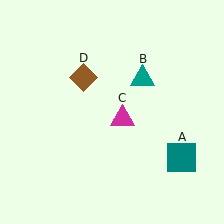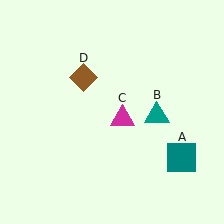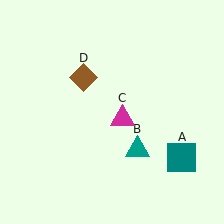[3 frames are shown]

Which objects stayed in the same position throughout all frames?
Teal square (object A) and magenta triangle (object C) and brown diamond (object D) remained stationary.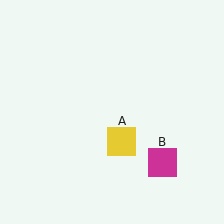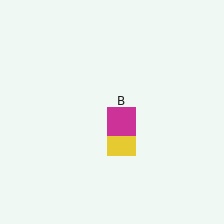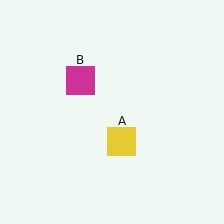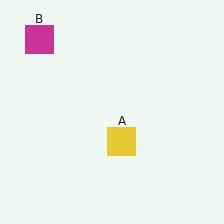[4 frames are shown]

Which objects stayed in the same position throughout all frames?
Yellow square (object A) remained stationary.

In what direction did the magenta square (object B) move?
The magenta square (object B) moved up and to the left.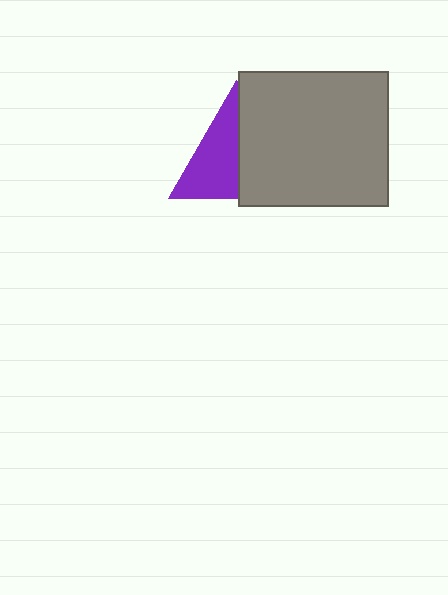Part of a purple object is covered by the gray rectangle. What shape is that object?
It is a triangle.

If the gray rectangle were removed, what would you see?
You would see the complete purple triangle.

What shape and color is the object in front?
The object in front is a gray rectangle.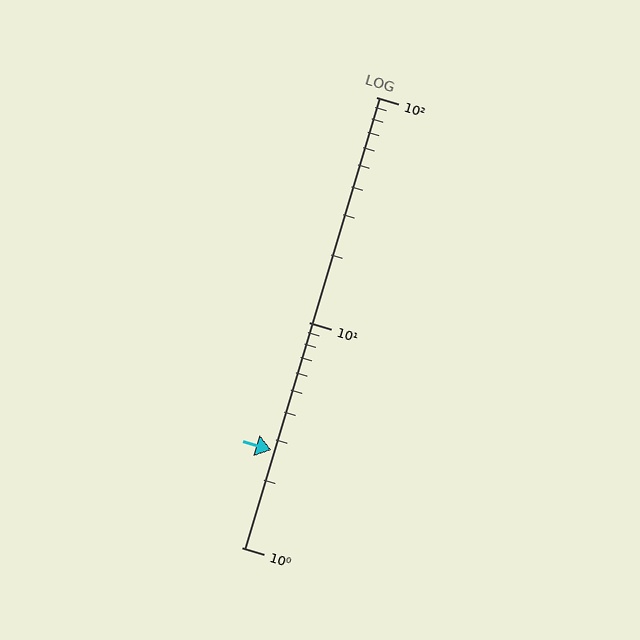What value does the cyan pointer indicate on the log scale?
The pointer indicates approximately 2.7.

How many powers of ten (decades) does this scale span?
The scale spans 2 decades, from 1 to 100.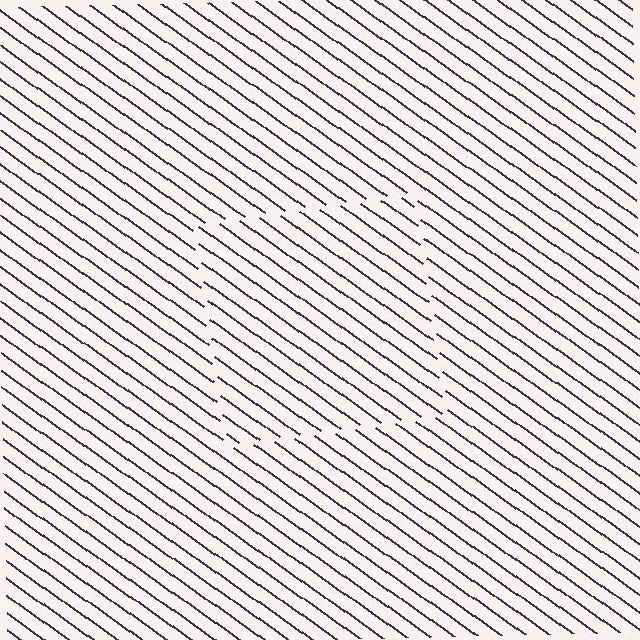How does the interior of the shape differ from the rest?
The interior of the shape contains the same grating, shifted by half a period — the contour is defined by the phase discontinuity where line-ends from the inner and outer gratings abut.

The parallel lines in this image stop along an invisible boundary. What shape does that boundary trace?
An illusory square. The interior of the shape contains the same grating, shifted by half a period — the contour is defined by the phase discontinuity where line-ends from the inner and outer gratings abut.